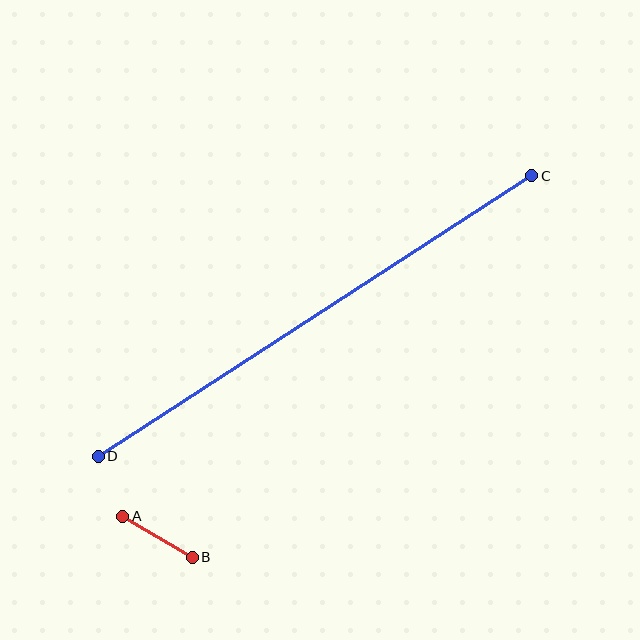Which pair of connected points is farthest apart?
Points C and D are farthest apart.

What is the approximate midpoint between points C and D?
The midpoint is at approximately (315, 316) pixels.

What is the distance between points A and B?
The distance is approximately 81 pixels.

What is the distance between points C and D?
The distance is approximately 516 pixels.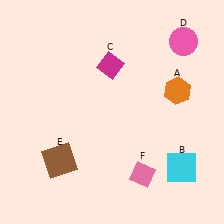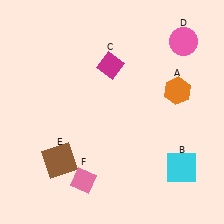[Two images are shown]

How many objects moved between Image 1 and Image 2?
1 object moved between the two images.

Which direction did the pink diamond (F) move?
The pink diamond (F) moved left.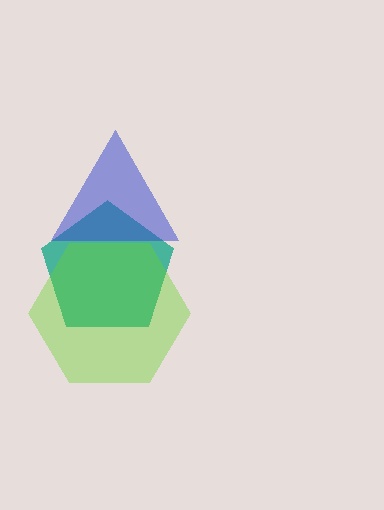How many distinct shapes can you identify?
There are 3 distinct shapes: a teal pentagon, a blue triangle, a lime hexagon.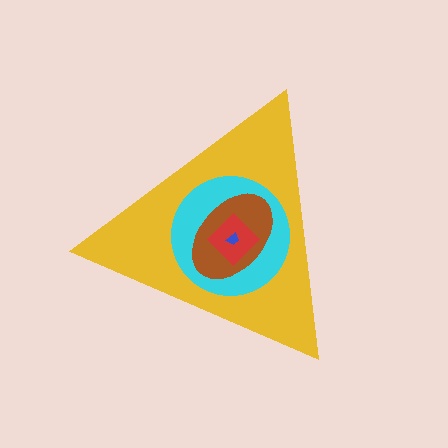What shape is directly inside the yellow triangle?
The cyan circle.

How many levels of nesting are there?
5.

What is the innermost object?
The blue trapezoid.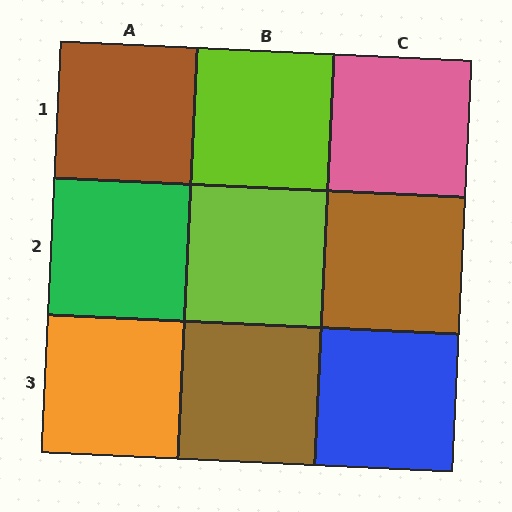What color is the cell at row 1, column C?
Pink.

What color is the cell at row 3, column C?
Blue.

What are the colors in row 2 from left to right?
Green, lime, brown.